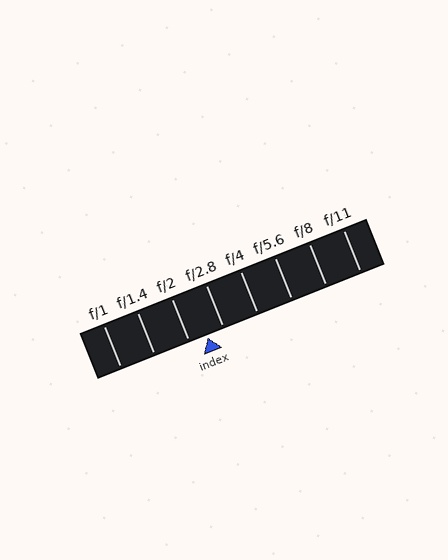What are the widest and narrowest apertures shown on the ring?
The widest aperture shown is f/1 and the narrowest is f/11.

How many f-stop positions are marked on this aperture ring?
There are 8 f-stop positions marked.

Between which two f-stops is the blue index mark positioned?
The index mark is between f/2 and f/2.8.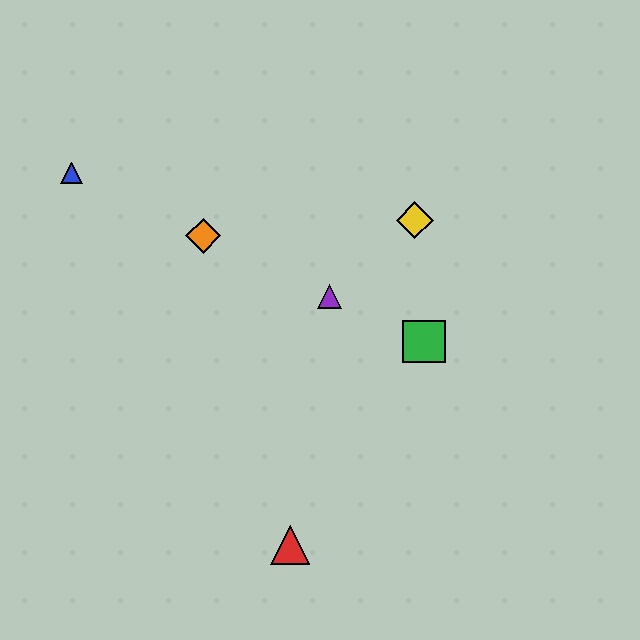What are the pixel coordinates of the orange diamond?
The orange diamond is at (203, 236).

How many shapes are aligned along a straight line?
4 shapes (the blue triangle, the green square, the purple triangle, the orange diamond) are aligned along a straight line.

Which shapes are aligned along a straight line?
The blue triangle, the green square, the purple triangle, the orange diamond are aligned along a straight line.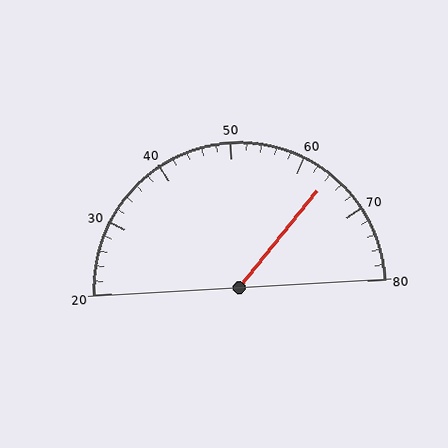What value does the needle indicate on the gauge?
The needle indicates approximately 64.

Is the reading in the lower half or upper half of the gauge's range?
The reading is in the upper half of the range (20 to 80).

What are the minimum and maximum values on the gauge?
The gauge ranges from 20 to 80.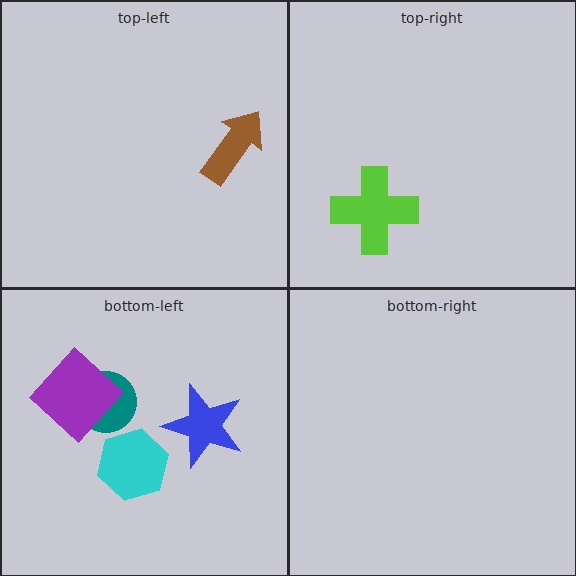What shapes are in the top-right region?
The lime cross.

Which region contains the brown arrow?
The top-left region.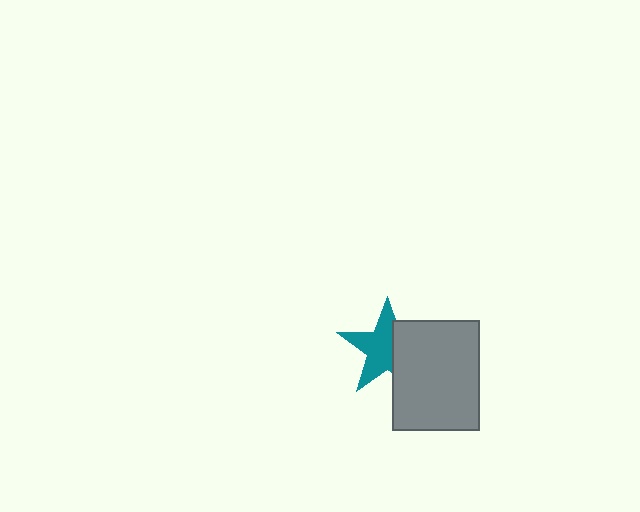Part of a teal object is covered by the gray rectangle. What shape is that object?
It is a star.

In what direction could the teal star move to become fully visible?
The teal star could move left. That would shift it out from behind the gray rectangle entirely.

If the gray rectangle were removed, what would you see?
You would see the complete teal star.